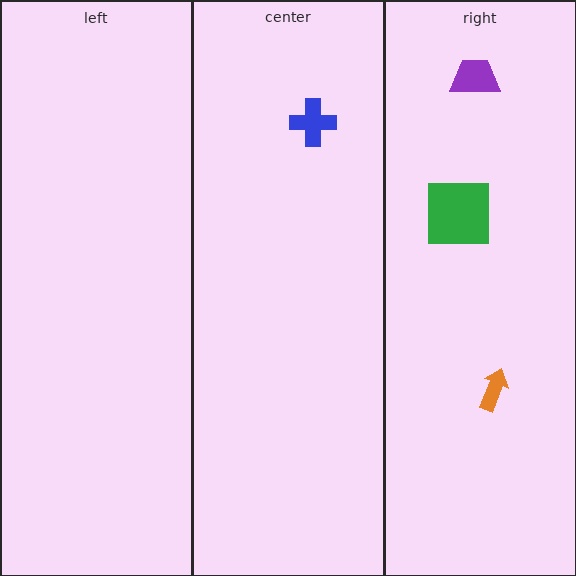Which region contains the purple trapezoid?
The right region.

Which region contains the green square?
The right region.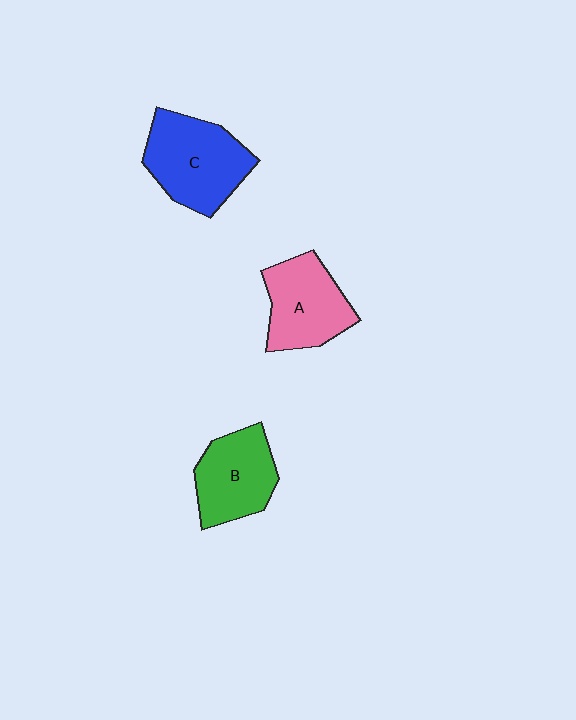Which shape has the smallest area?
Shape B (green).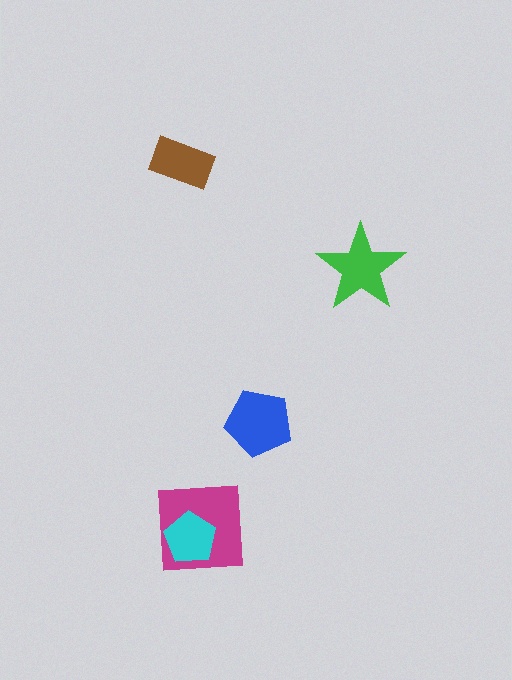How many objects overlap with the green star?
0 objects overlap with the green star.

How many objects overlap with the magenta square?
1 object overlaps with the magenta square.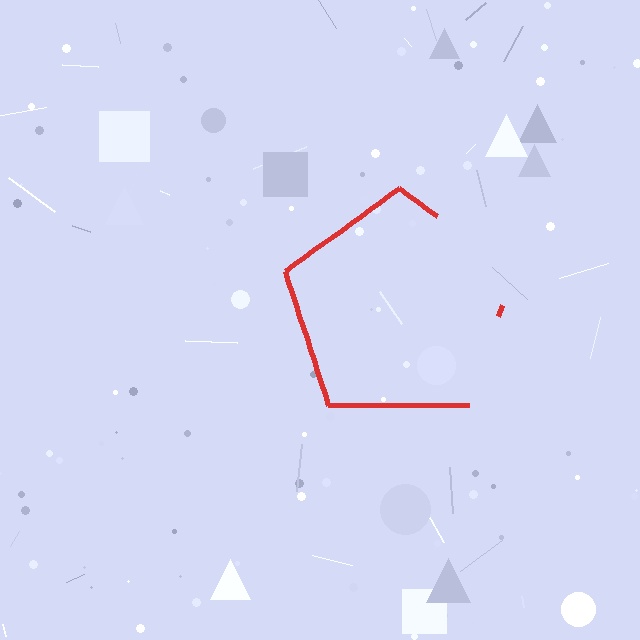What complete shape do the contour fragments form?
The contour fragments form a pentagon.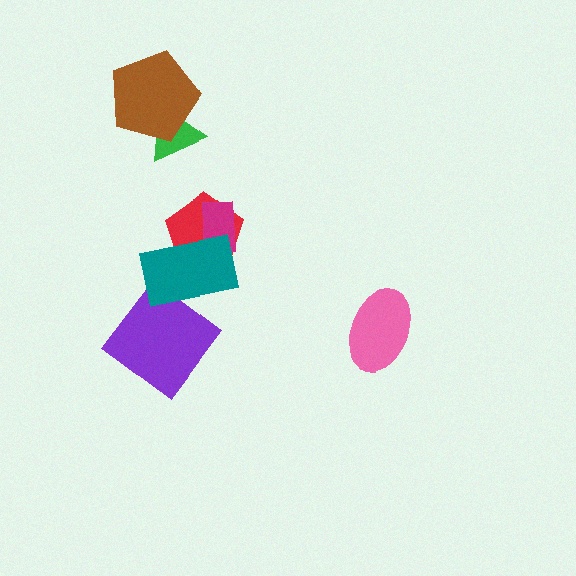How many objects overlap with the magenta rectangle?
2 objects overlap with the magenta rectangle.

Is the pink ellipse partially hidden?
No, no other shape covers it.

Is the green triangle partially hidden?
Yes, it is partially covered by another shape.